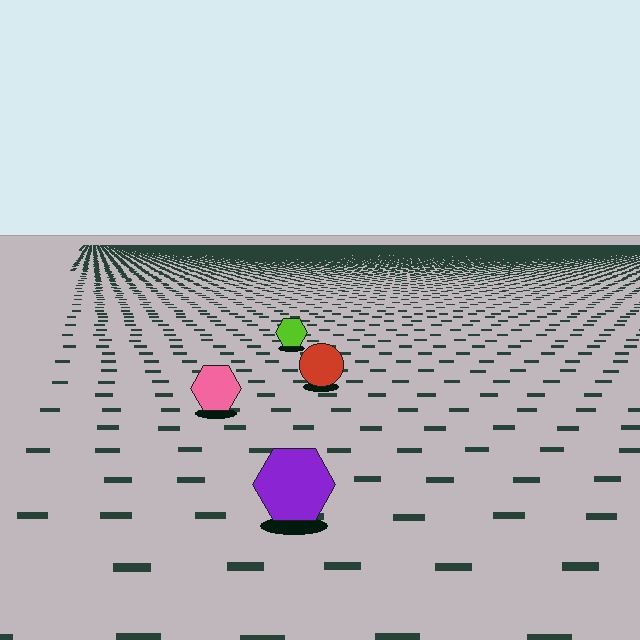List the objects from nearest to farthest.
From nearest to farthest: the purple hexagon, the pink hexagon, the red circle, the lime hexagon.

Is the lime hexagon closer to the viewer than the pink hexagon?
No. The pink hexagon is closer — you can tell from the texture gradient: the ground texture is coarser near it.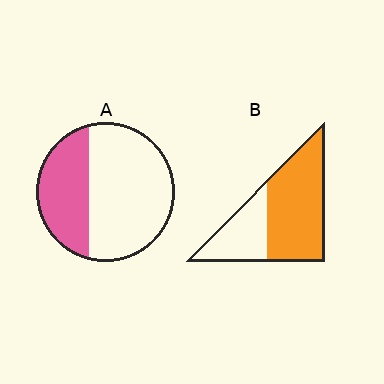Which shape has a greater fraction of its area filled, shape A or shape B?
Shape B.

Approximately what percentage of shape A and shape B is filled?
A is approximately 35% and B is approximately 65%.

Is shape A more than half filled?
No.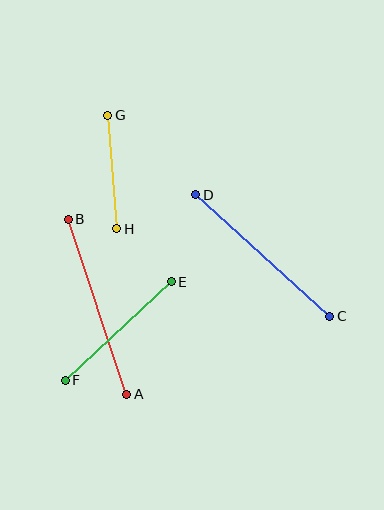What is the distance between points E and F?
The distance is approximately 144 pixels.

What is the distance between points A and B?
The distance is approximately 185 pixels.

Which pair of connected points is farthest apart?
Points A and B are farthest apart.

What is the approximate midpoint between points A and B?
The midpoint is at approximately (98, 307) pixels.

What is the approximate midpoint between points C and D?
The midpoint is at approximately (263, 256) pixels.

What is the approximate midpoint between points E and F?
The midpoint is at approximately (118, 331) pixels.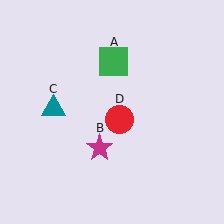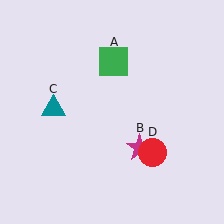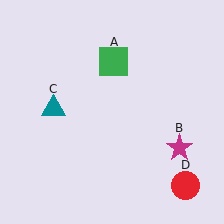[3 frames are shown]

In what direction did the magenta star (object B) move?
The magenta star (object B) moved right.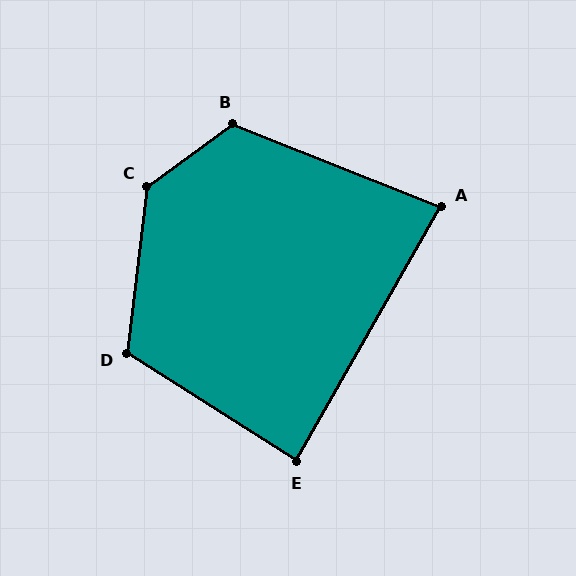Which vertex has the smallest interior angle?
A, at approximately 82 degrees.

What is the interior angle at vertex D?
Approximately 116 degrees (obtuse).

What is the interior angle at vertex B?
Approximately 122 degrees (obtuse).